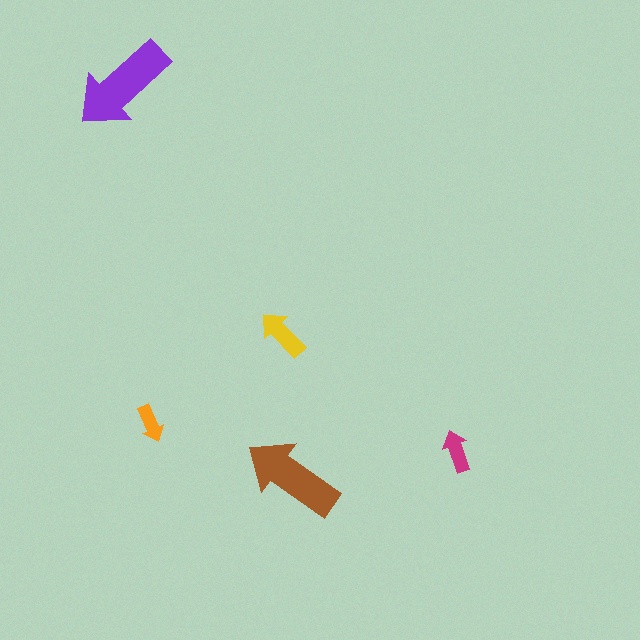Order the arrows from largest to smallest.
the purple one, the brown one, the yellow one, the magenta one, the orange one.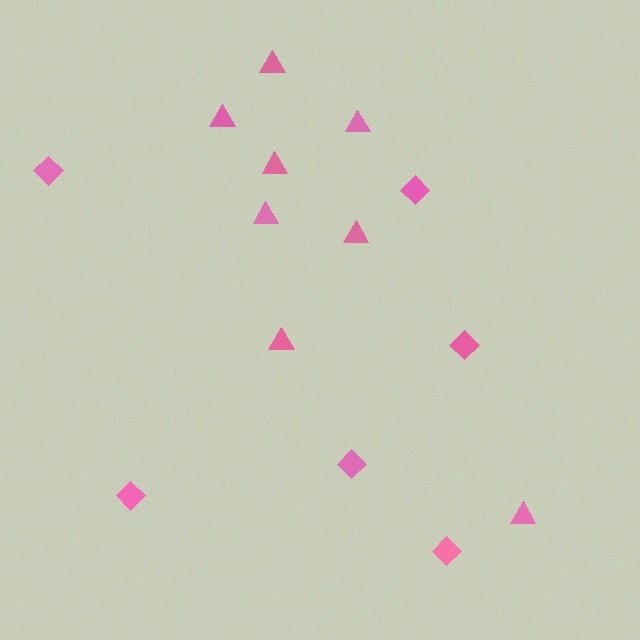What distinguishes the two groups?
There are 2 groups: one group of triangles (8) and one group of diamonds (6).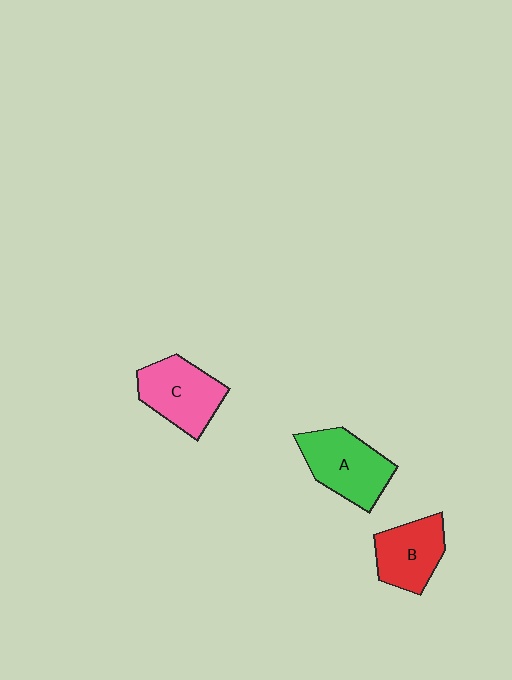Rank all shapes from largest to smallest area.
From largest to smallest: A (green), C (pink), B (red).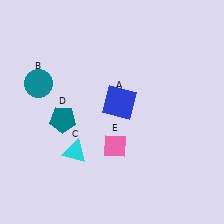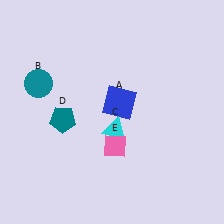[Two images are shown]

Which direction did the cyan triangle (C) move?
The cyan triangle (C) moved right.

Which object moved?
The cyan triangle (C) moved right.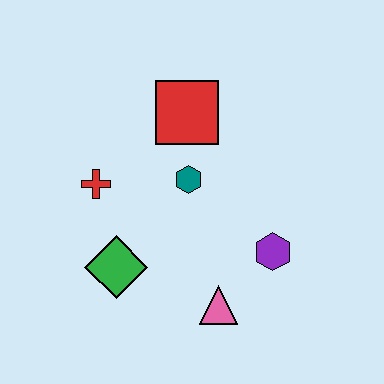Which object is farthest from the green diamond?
The red square is farthest from the green diamond.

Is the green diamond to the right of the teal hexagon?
No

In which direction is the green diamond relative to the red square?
The green diamond is below the red square.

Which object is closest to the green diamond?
The red cross is closest to the green diamond.